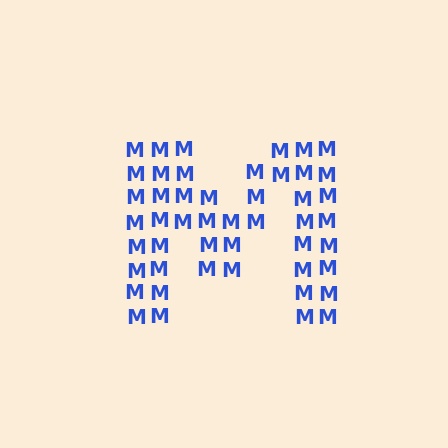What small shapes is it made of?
It is made of small letter M's.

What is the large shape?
The large shape is the letter M.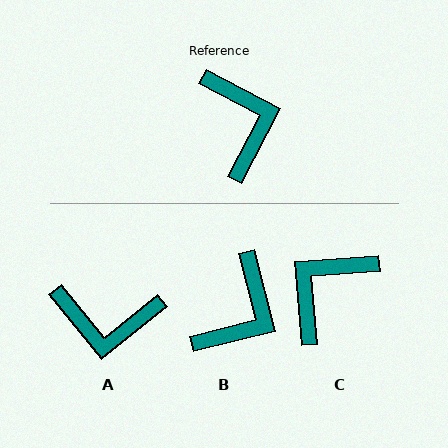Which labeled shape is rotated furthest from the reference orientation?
C, about 122 degrees away.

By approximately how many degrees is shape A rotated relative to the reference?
Approximately 113 degrees clockwise.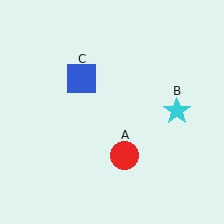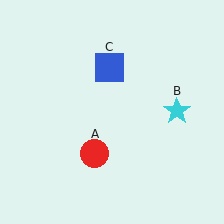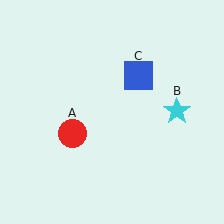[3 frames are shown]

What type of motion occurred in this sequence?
The red circle (object A), blue square (object C) rotated clockwise around the center of the scene.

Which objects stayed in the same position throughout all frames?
Cyan star (object B) remained stationary.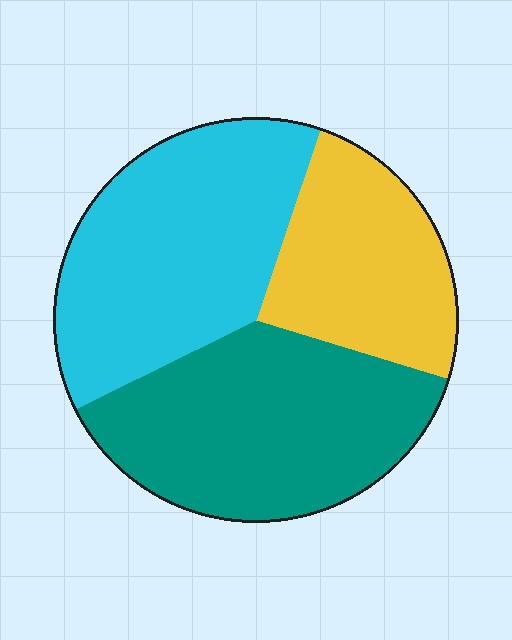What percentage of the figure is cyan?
Cyan takes up about three eighths (3/8) of the figure.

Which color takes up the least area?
Yellow, at roughly 25%.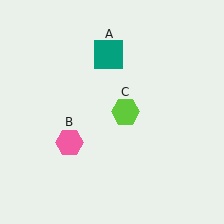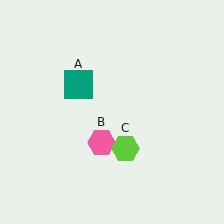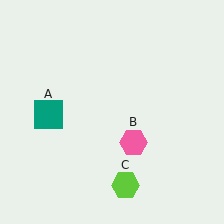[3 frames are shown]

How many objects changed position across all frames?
3 objects changed position: teal square (object A), pink hexagon (object B), lime hexagon (object C).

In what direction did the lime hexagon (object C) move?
The lime hexagon (object C) moved down.